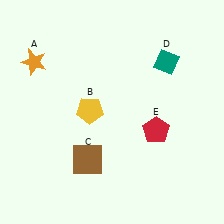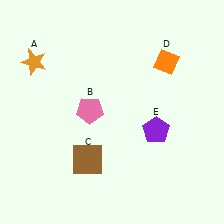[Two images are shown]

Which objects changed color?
B changed from yellow to pink. D changed from teal to orange. E changed from red to purple.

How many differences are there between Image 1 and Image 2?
There are 3 differences between the two images.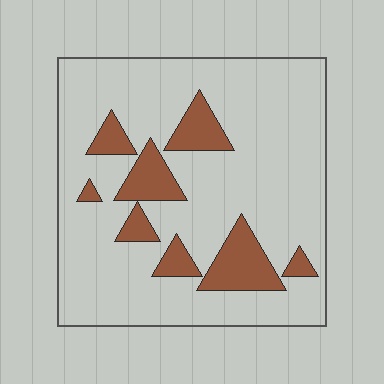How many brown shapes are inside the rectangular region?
8.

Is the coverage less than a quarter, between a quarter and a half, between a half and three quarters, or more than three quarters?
Less than a quarter.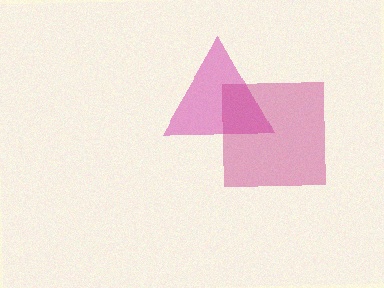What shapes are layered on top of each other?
The layered shapes are: a pink triangle, a magenta square.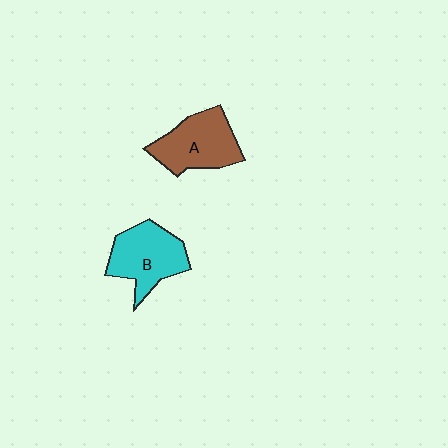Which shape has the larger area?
Shape B (cyan).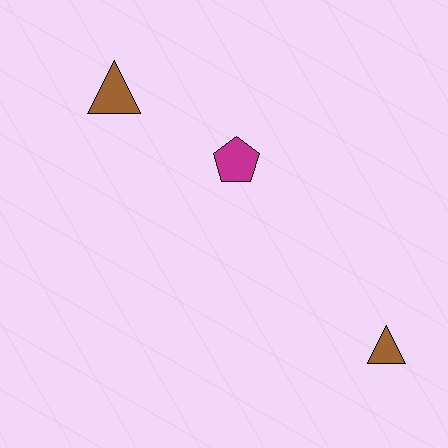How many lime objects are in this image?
There are no lime objects.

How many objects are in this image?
There are 3 objects.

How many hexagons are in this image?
There are no hexagons.